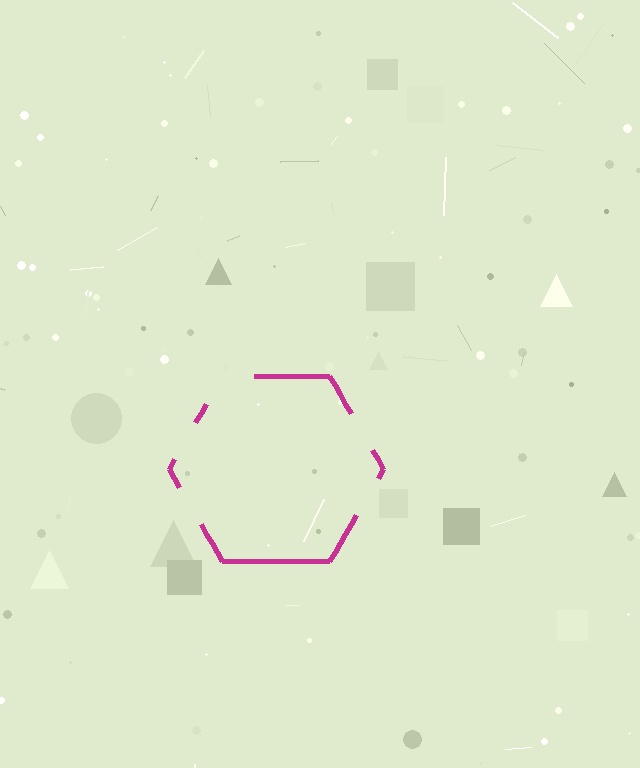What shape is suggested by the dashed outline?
The dashed outline suggests a hexagon.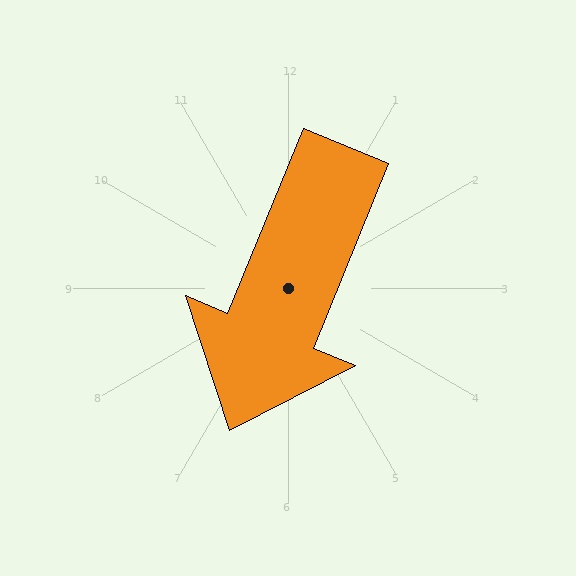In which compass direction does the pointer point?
South.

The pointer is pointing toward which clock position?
Roughly 7 o'clock.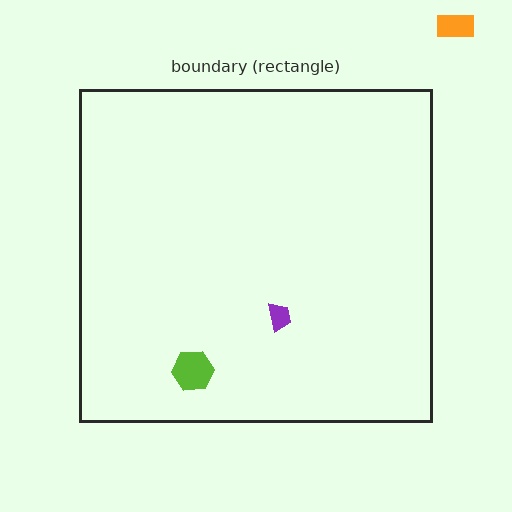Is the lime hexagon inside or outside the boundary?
Inside.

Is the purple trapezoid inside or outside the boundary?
Inside.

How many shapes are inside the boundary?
2 inside, 1 outside.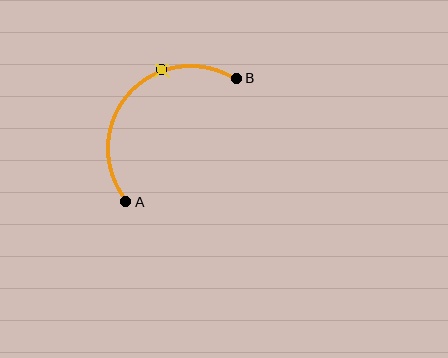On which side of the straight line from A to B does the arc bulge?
The arc bulges above and to the left of the straight line connecting A and B.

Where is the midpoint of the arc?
The arc midpoint is the point on the curve farthest from the straight line joining A and B. It sits above and to the left of that line.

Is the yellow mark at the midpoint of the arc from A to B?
No. The yellow mark lies on the arc but is closer to endpoint B. The arc midpoint would be at the point on the curve equidistant along the arc from both A and B.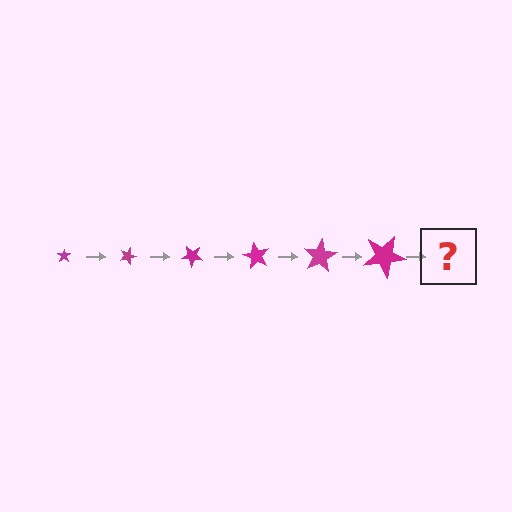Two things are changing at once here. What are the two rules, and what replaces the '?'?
The two rules are that the star grows larger each step and it rotates 20 degrees each step. The '?' should be a star, larger than the previous one and rotated 120 degrees from the start.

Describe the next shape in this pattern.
It should be a star, larger than the previous one and rotated 120 degrees from the start.